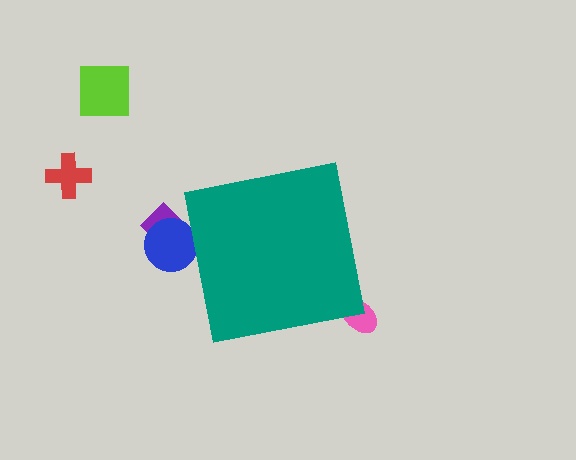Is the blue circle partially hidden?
Yes, the blue circle is partially hidden behind the teal square.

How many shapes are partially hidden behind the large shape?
3 shapes are partially hidden.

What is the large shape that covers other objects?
A teal square.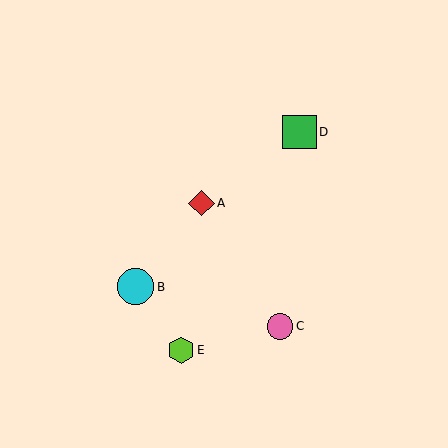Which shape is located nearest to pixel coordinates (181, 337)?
The lime hexagon (labeled E) at (181, 350) is nearest to that location.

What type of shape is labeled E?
Shape E is a lime hexagon.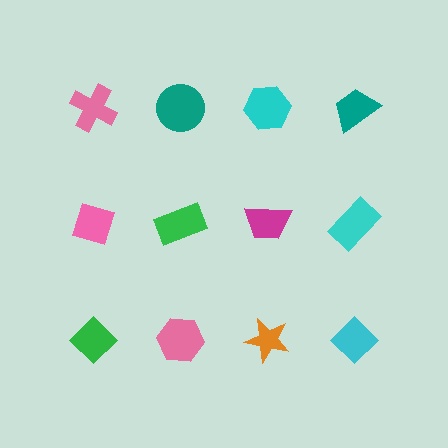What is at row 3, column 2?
A pink hexagon.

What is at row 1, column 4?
A teal trapezoid.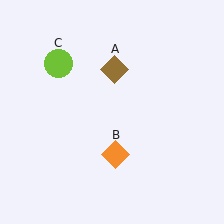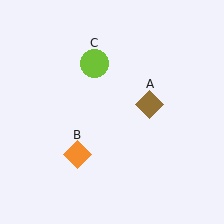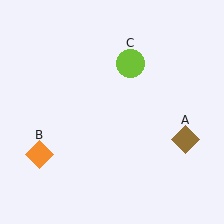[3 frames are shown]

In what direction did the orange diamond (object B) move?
The orange diamond (object B) moved left.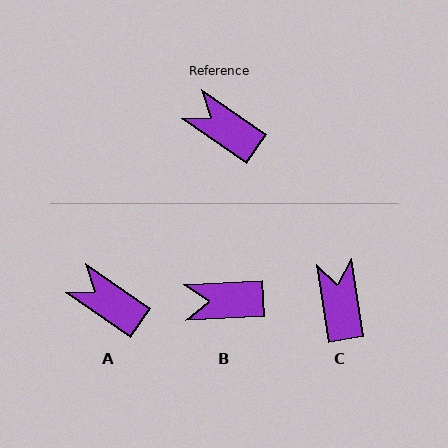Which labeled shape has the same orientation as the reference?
A.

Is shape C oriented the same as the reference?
No, it is off by about 47 degrees.